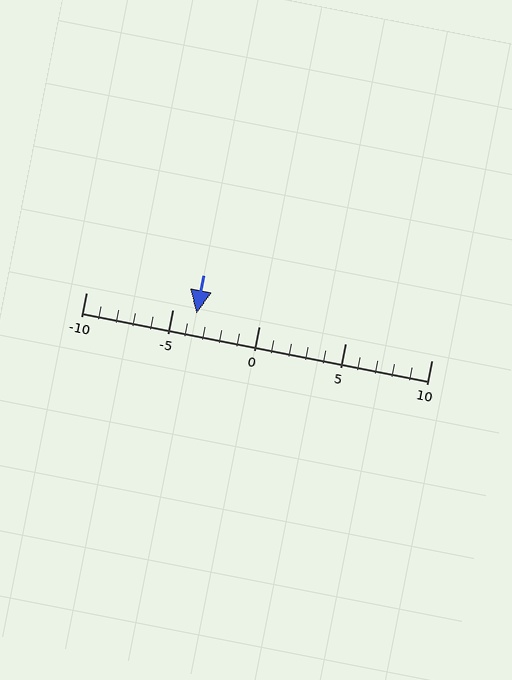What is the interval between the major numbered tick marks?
The major tick marks are spaced 5 units apart.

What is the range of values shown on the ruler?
The ruler shows values from -10 to 10.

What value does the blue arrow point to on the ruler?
The blue arrow points to approximately -4.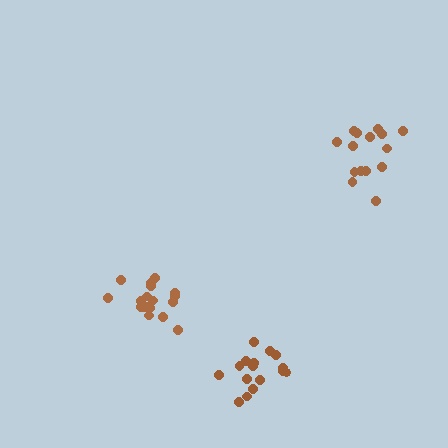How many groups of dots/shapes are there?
There are 3 groups.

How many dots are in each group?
Group 1: 16 dots, Group 2: 18 dots, Group 3: 15 dots (49 total).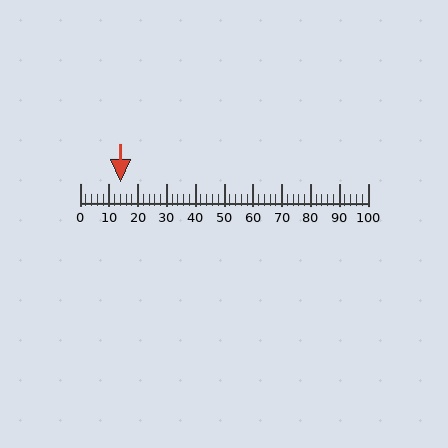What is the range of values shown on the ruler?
The ruler shows values from 0 to 100.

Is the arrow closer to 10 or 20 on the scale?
The arrow is closer to 10.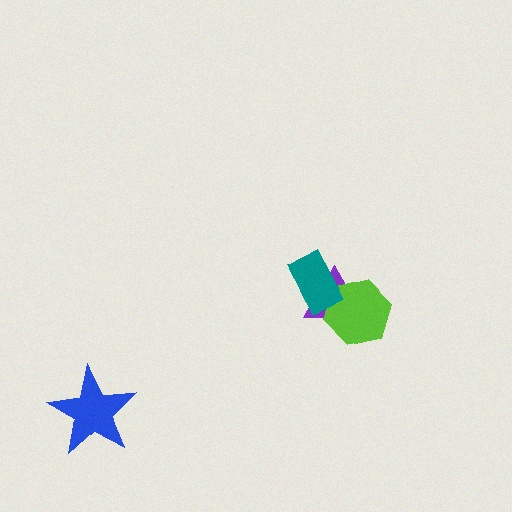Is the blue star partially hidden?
No, no other shape covers it.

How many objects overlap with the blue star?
0 objects overlap with the blue star.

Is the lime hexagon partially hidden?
Yes, it is partially covered by another shape.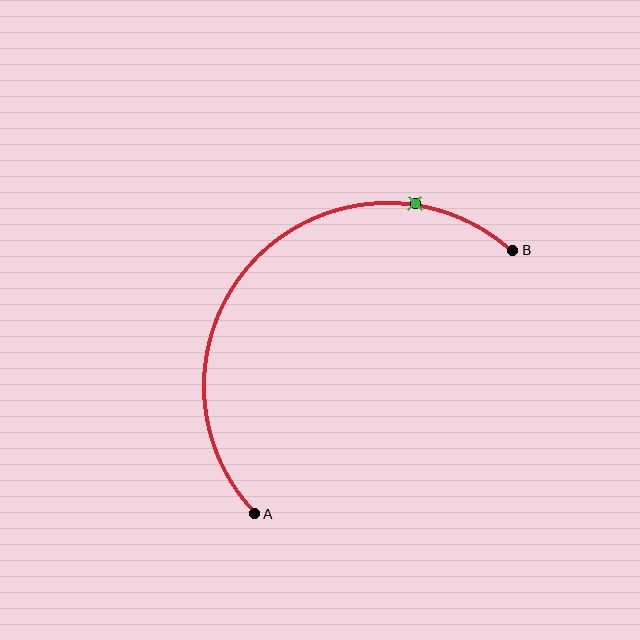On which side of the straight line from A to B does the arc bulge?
The arc bulges above and to the left of the straight line connecting A and B.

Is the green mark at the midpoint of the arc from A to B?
No. The green mark lies on the arc but is closer to endpoint B. The arc midpoint would be at the point on the curve equidistant along the arc from both A and B.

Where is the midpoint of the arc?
The arc midpoint is the point on the curve farthest from the straight line joining A and B. It sits above and to the left of that line.